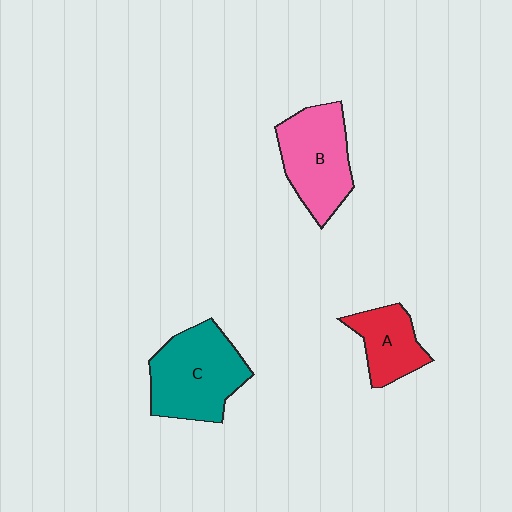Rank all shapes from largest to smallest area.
From largest to smallest: C (teal), B (pink), A (red).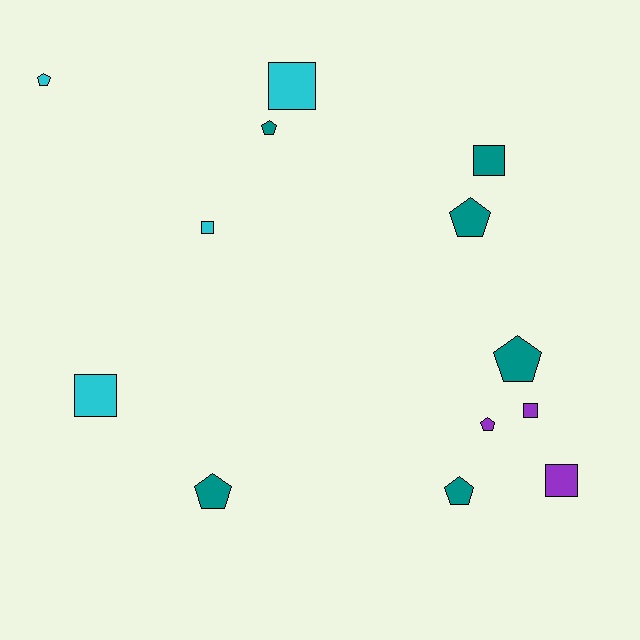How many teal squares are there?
There is 1 teal square.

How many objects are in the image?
There are 13 objects.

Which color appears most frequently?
Teal, with 6 objects.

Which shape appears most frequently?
Pentagon, with 7 objects.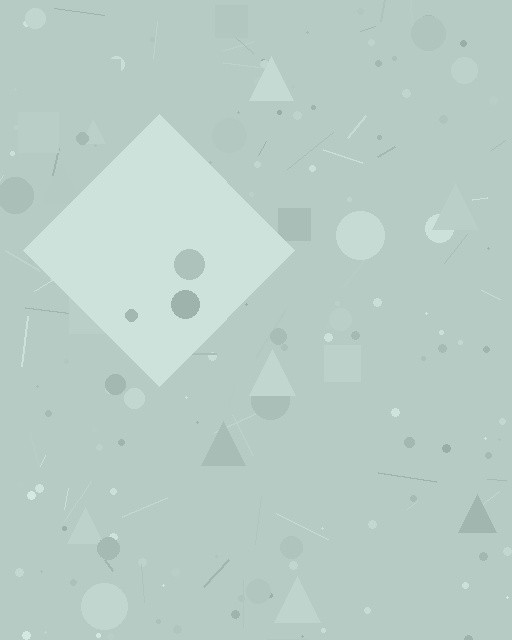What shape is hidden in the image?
A diamond is hidden in the image.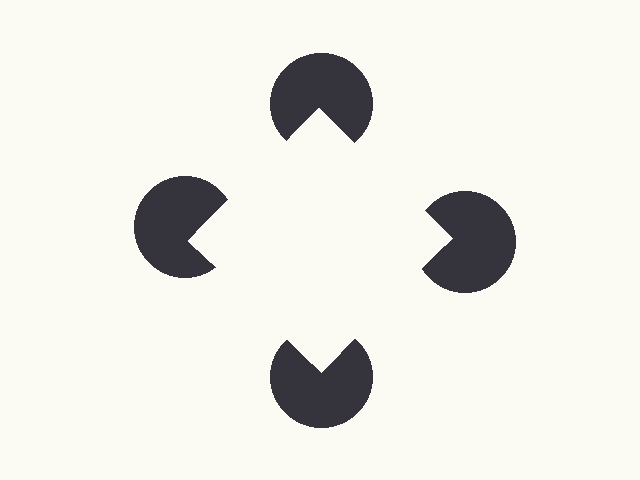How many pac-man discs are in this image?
There are 4 — one at each vertex of the illusory square.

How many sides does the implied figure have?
4 sides.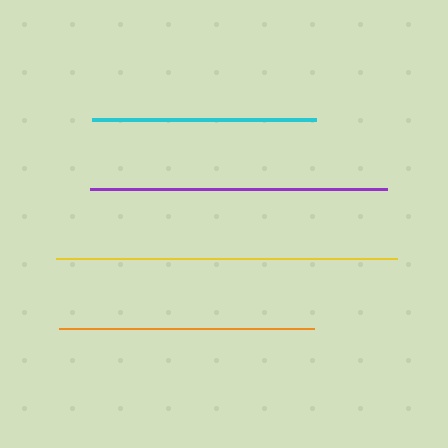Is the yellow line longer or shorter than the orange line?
The yellow line is longer than the orange line.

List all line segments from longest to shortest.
From longest to shortest: yellow, purple, orange, cyan.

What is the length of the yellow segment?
The yellow segment is approximately 342 pixels long.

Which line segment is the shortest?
The cyan line is the shortest at approximately 224 pixels.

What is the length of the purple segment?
The purple segment is approximately 297 pixels long.